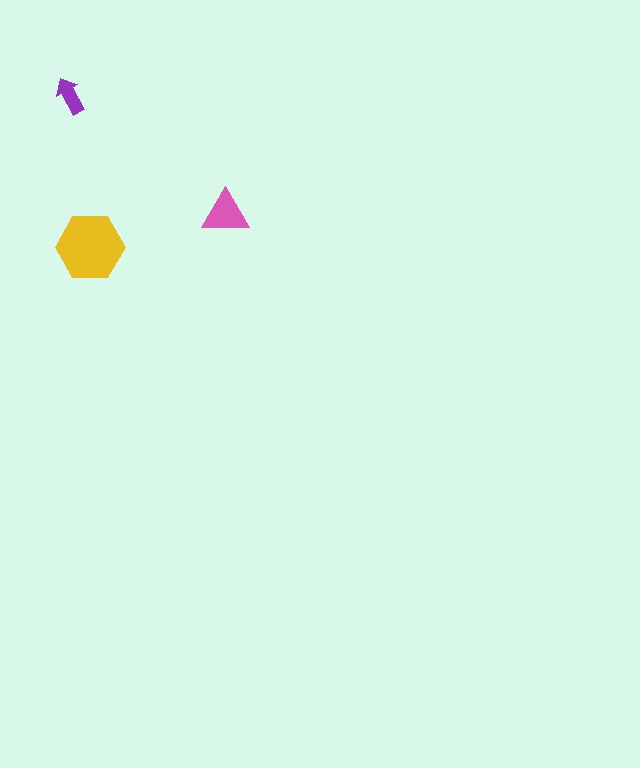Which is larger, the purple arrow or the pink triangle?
The pink triangle.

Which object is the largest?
The yellow hexagon.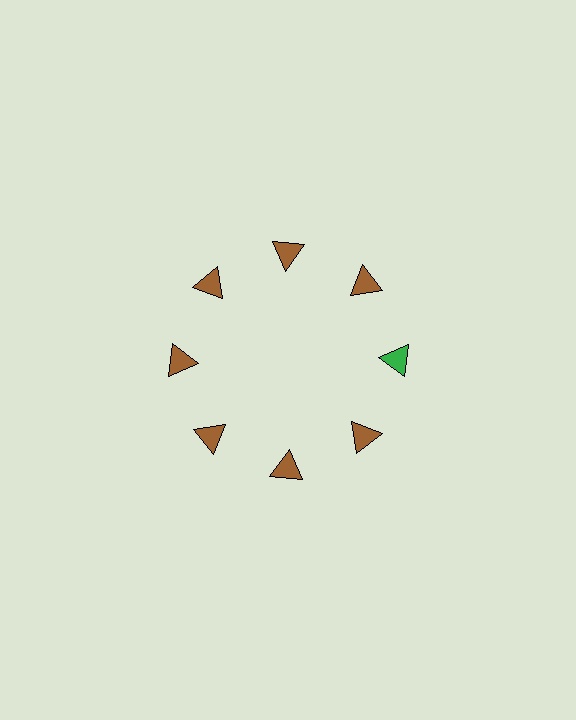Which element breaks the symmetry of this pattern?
The green triangle at roughly the 3 o'clock position breaks the symmetry. All other shapes are brown triangles.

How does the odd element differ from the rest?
It has a different color: green instead of brown.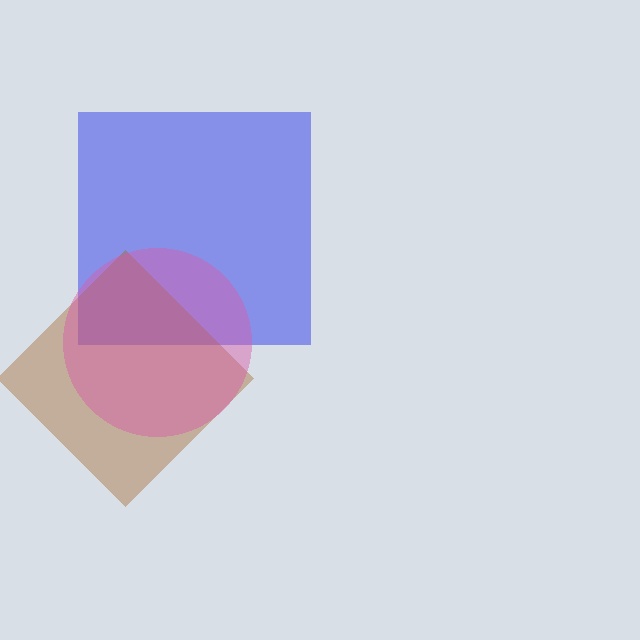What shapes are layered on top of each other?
The layered shapes are: a blue square, a brown diamond, a pink circle.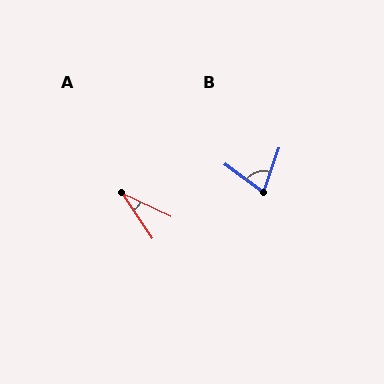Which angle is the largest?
B, at approximately 73 degrees.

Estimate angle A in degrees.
Approximately 31 degrees.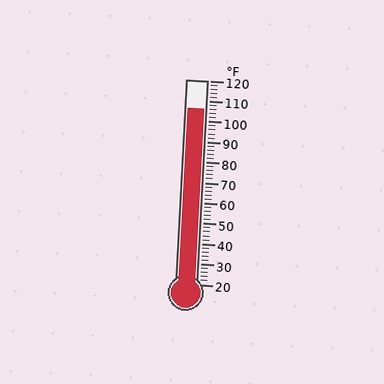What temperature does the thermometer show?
The thermometer shows approximately 106°F.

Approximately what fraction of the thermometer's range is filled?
The thermometer is filled to approximately 85% of its range.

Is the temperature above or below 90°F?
The temperature is above 90°F.